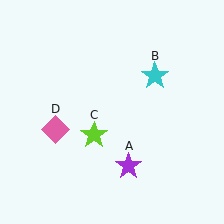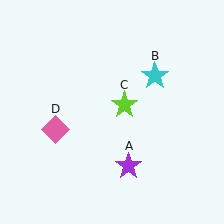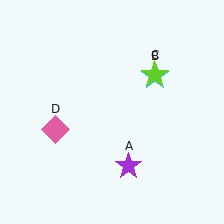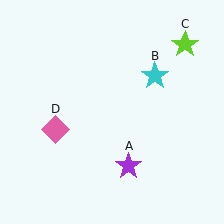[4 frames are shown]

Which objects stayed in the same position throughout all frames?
Purple star (object A) and cyan star (object B) and pink diamond (object D) remained stationary.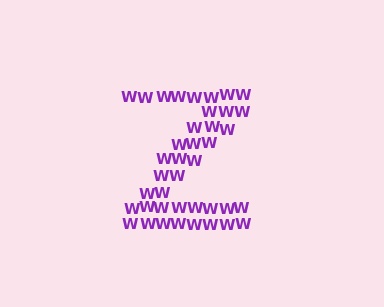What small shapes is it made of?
It is made of small letter W's.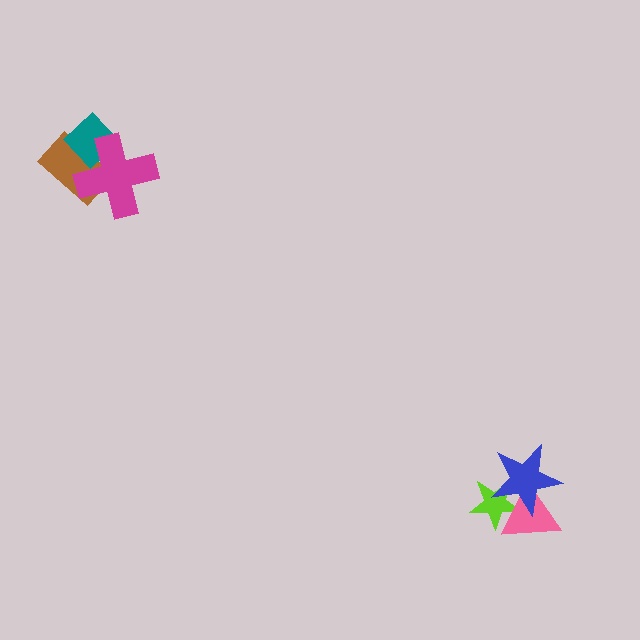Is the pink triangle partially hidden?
Yes, it is partially covered by another shape.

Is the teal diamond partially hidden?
Yes, it is partially covered by another shape.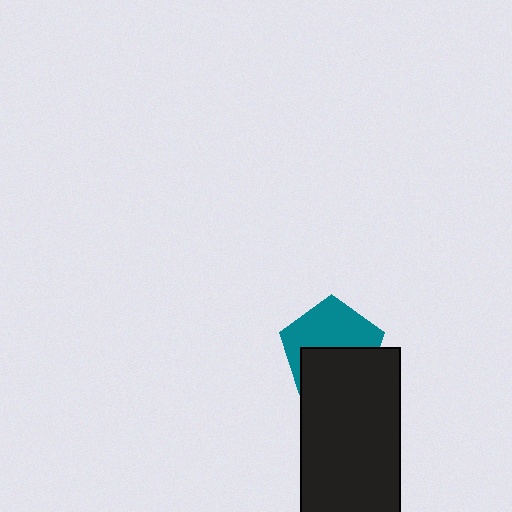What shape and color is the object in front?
The object in front is a black rectangle.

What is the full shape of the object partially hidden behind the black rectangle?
The partially hidden object is a teal pentagon.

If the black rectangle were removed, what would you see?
You would see the complete teal pentagon.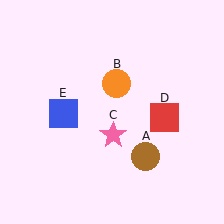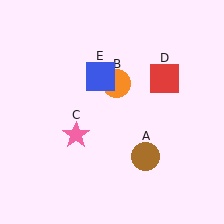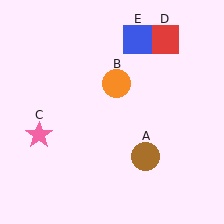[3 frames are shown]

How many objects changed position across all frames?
3 objects changed position: pink star (object C), red square (object D), blue square (object E).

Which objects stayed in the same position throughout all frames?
Brown circle (object A) and orange circle (object B) remained stationary.